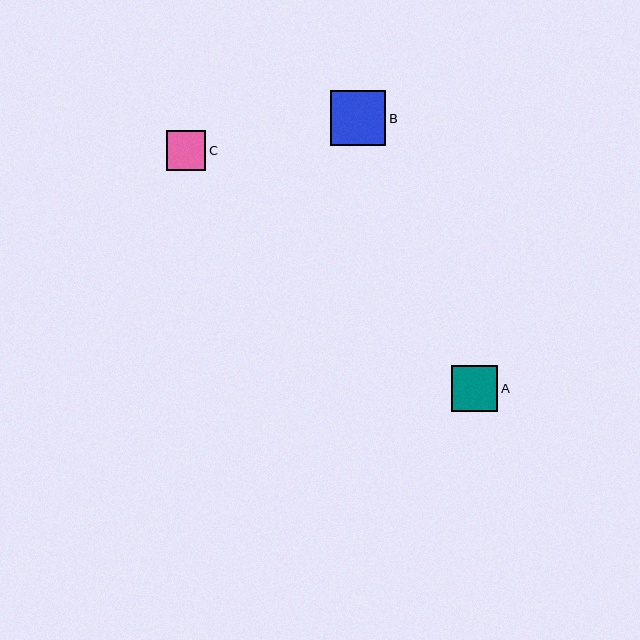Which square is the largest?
Square B is the largest with a size of approximately 55 pixels.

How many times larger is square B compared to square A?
Square B is approximately 1.2 times the size of square A.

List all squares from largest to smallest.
From largest to smallest: B, A, C.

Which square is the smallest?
Square C is the smallest with a size of approximately 40 pixels.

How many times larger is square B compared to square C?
Square B is approximately 1.4 times the size of square C.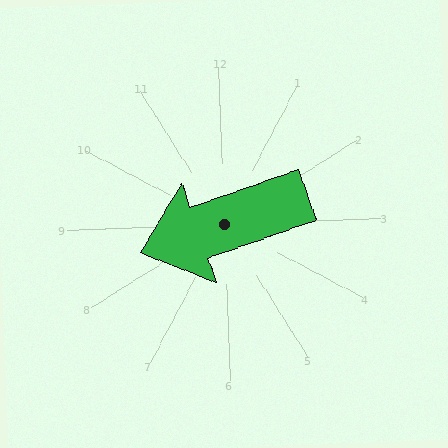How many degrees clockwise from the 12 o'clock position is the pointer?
Approximately 253 degrees.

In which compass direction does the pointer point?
West.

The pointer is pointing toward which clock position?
Roughly 8 o'clock.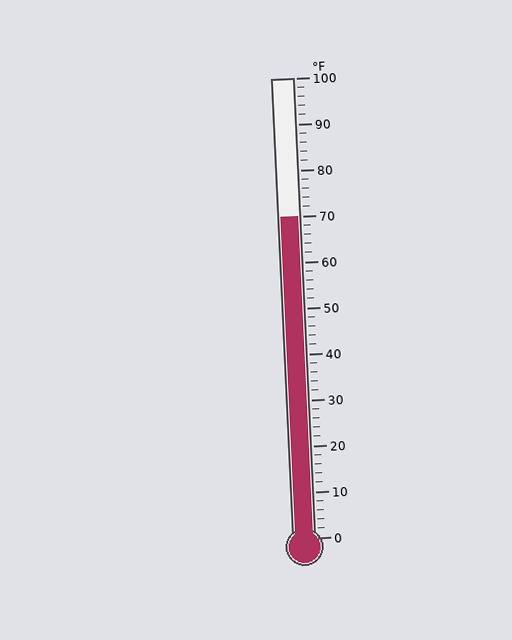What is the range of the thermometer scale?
The thermometer scale ranges from 0°F to 100°F.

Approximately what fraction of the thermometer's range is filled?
The thermometer is filled to approximately 70% of its range.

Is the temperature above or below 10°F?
The temperature is above 10°F.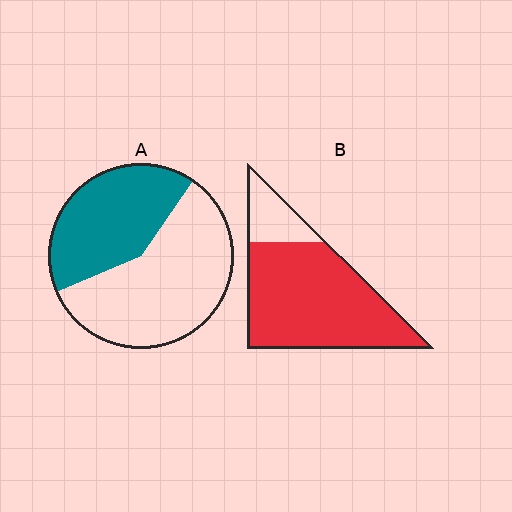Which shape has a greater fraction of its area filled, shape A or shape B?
Shape B.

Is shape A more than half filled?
No.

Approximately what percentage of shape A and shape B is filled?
A is approximately 40% and B is approximately 80%.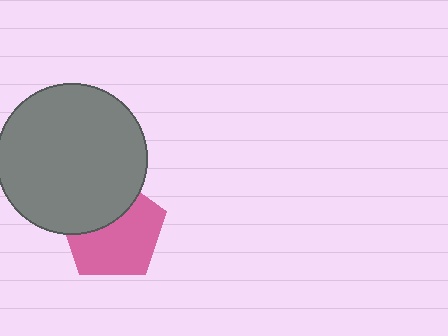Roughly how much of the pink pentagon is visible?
About half of it is visible (roughly 63%).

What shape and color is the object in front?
The object in front is a gray circle.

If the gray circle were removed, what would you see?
You would see the complete pink pentagon.